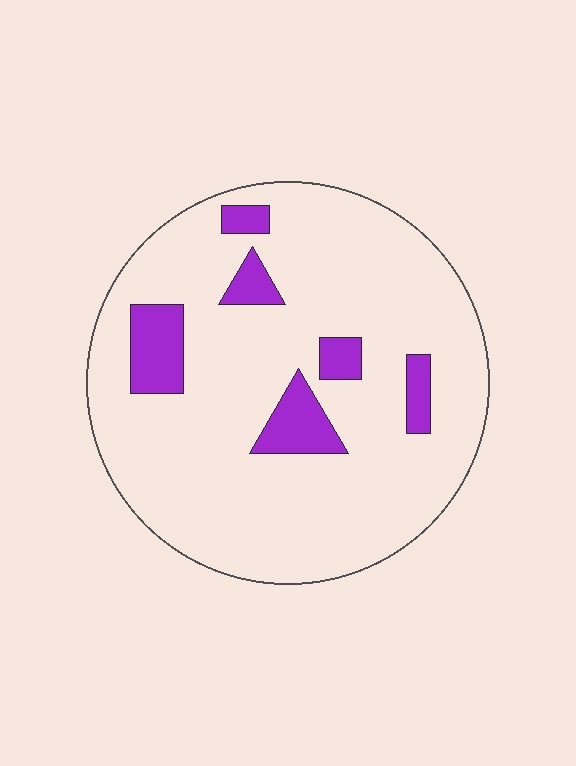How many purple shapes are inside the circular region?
6.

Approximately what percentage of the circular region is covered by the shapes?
Approximately 15%.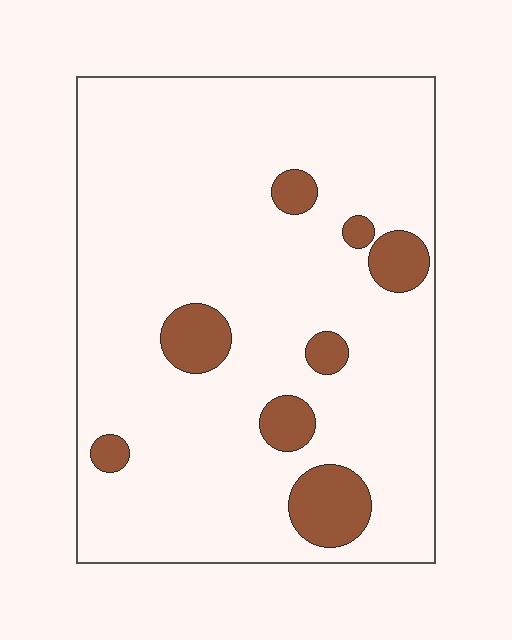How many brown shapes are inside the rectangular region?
8.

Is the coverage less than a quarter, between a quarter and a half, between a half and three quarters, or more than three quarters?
Less than a quarter.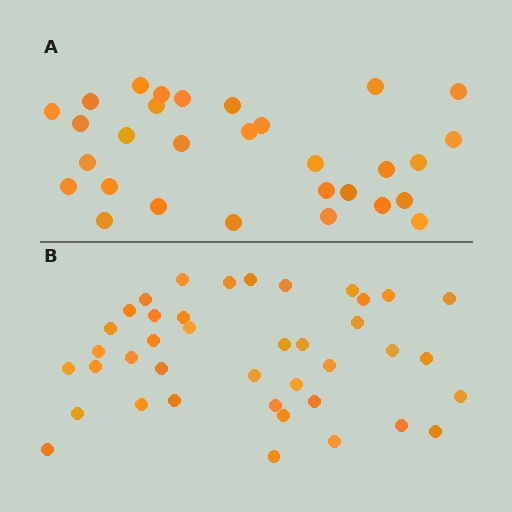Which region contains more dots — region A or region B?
Region B (the bottom region) has more dots.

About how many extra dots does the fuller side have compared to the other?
Region B has roughly 10 or so more dots than region A.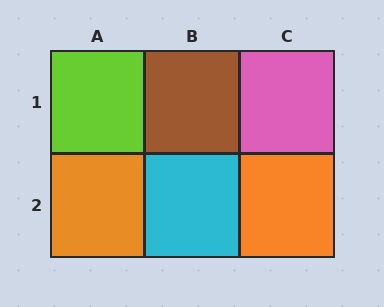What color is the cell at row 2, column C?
Orange.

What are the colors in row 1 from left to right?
Lime, brown, pink.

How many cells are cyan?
1 cell is cyan.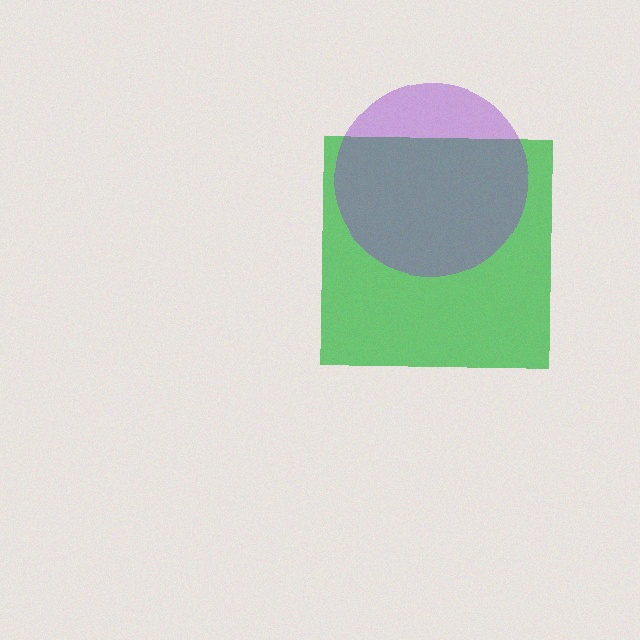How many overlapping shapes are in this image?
There are 2 overlapping shapes in the image.